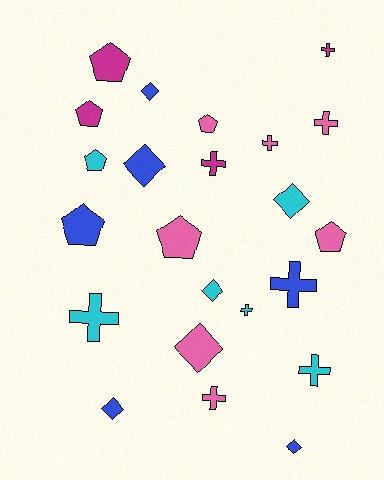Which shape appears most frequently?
Cross, with 9 objects.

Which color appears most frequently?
Pink, with 7 objects.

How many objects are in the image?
There are 23 objects.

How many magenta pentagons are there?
There are 2 magenta pentagons.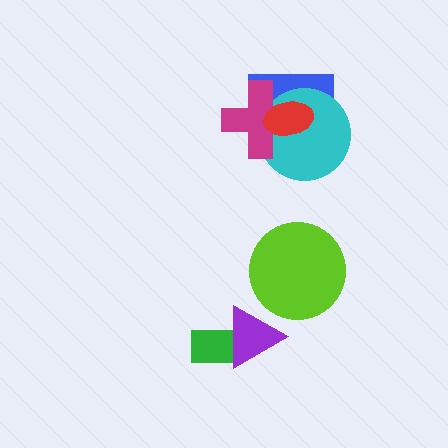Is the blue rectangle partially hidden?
Yes, it is partially covered by another shape.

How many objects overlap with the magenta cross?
3 objects overlap with the magenta cross.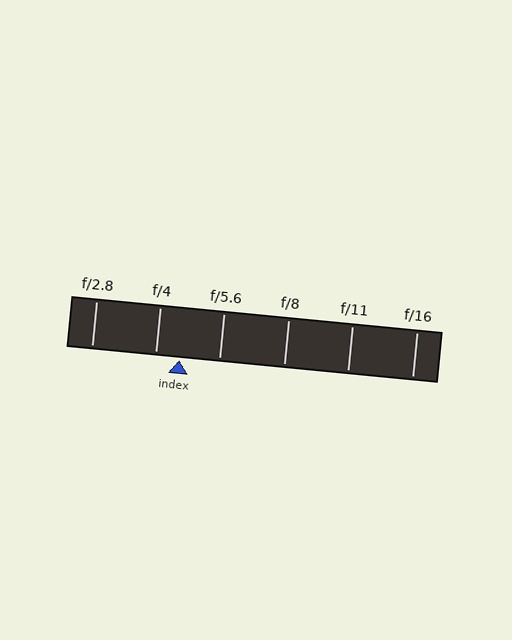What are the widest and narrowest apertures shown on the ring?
The widest aperture shown is f/2.8 and the narrowest is f/16.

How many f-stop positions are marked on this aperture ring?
There are 6 f-stop positions marked.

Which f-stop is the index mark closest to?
The index mark is closest to f/4.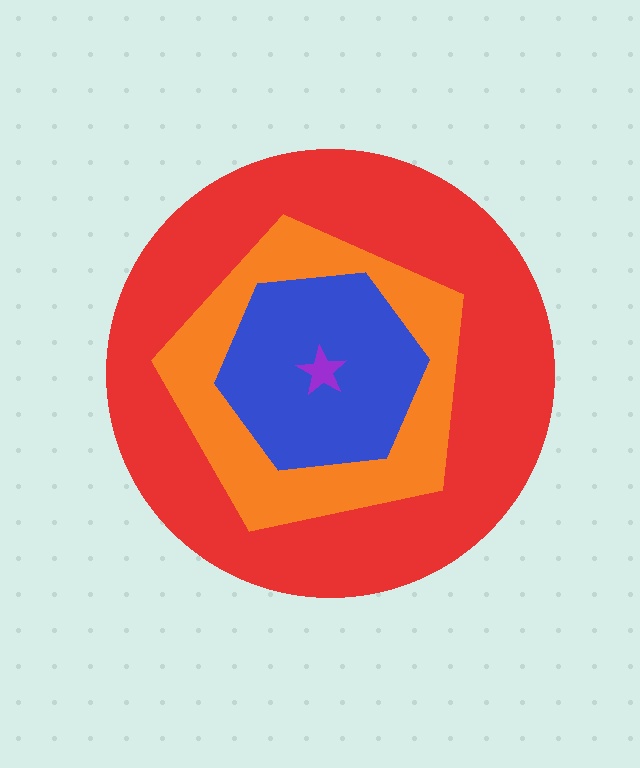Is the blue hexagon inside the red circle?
Yes.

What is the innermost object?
The purple star.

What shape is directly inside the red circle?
The orange pentagon.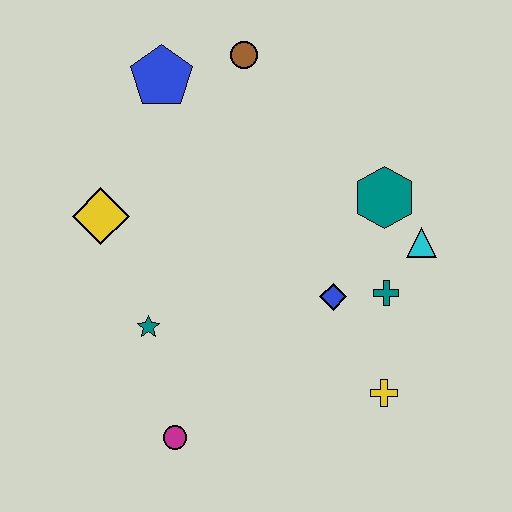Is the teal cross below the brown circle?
Yes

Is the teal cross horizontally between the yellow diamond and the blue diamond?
No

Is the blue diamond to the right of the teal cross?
No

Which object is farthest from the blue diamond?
The blue pentagon is farthest from the blue diamond.